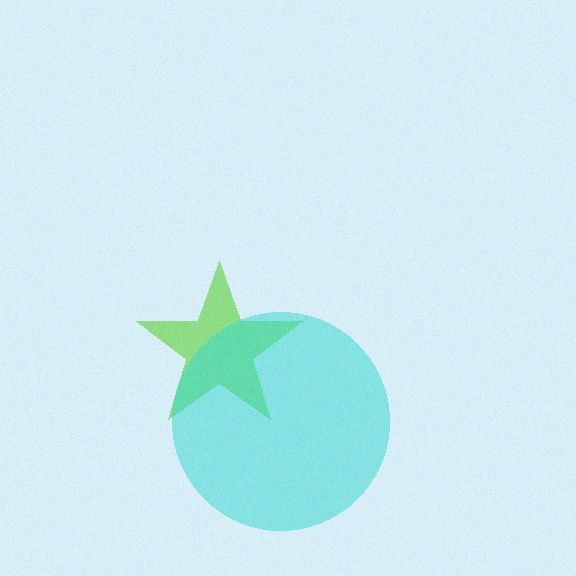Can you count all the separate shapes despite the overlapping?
Yes, there are 2 separate shapes.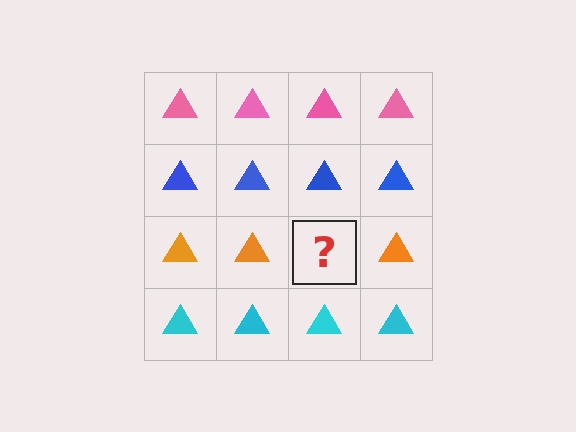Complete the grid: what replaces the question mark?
The question mark should be replaced with an orange triangle.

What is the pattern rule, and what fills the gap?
The rule is that each row has a consistent color. The gap should be filled with an orange triangle.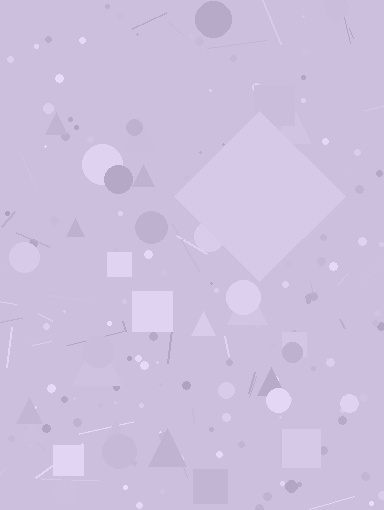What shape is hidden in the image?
A diamond is hidden in the image.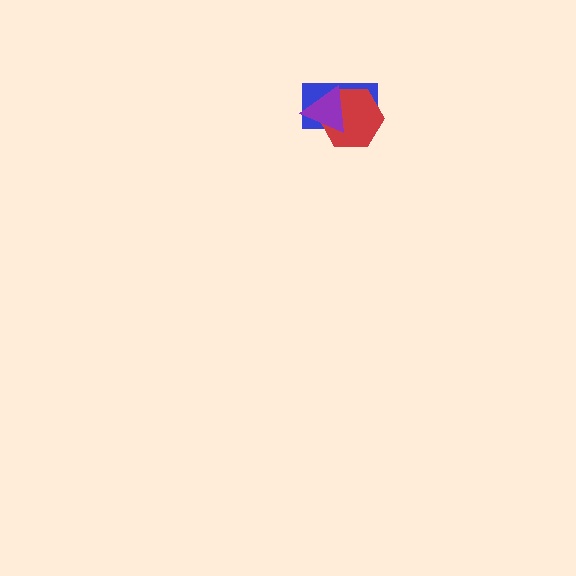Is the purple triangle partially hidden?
No, no other shape covers it.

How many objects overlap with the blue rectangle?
2 objects overlap with the blue rectangle.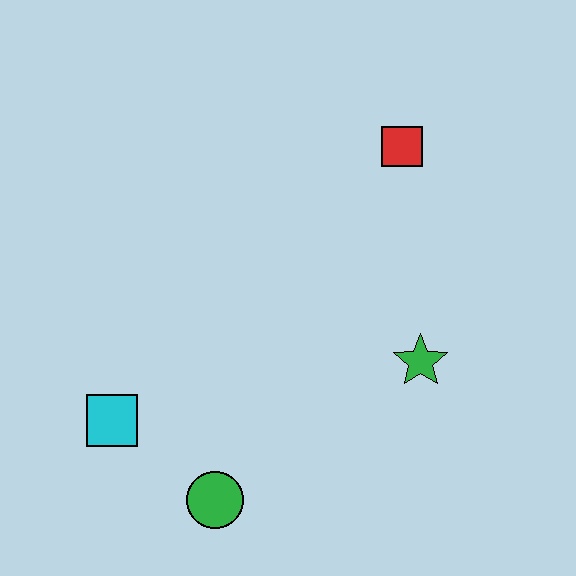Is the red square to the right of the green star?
No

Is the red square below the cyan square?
No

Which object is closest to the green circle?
The cyan square is closest to the green circle.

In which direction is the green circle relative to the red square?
The green circle is below the red square.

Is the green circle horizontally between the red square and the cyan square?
Yes